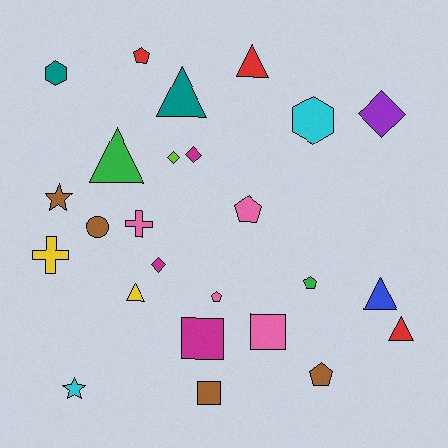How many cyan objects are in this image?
There are 2 cyan objects.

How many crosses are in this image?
There are 2 crosses.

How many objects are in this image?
There are 25 objects.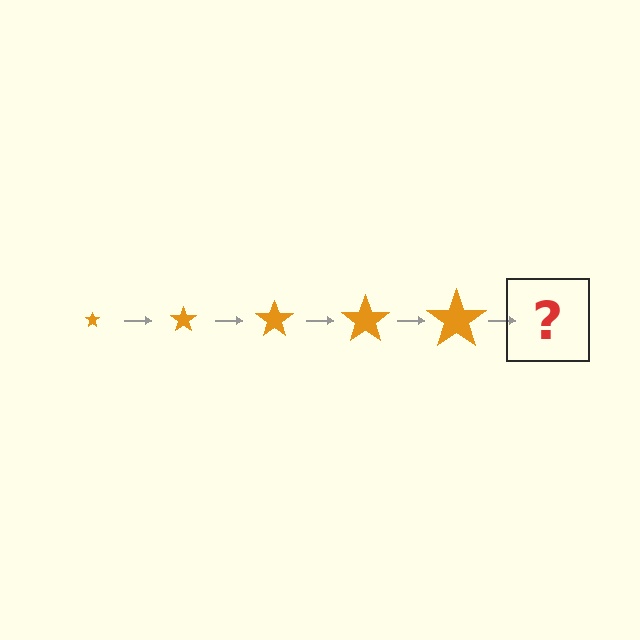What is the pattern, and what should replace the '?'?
The pattern is that the star gets progressively larger each step. The '?' should be an orange star, larger than the previous one.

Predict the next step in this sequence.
The next step is an orange star, larger than the previous one.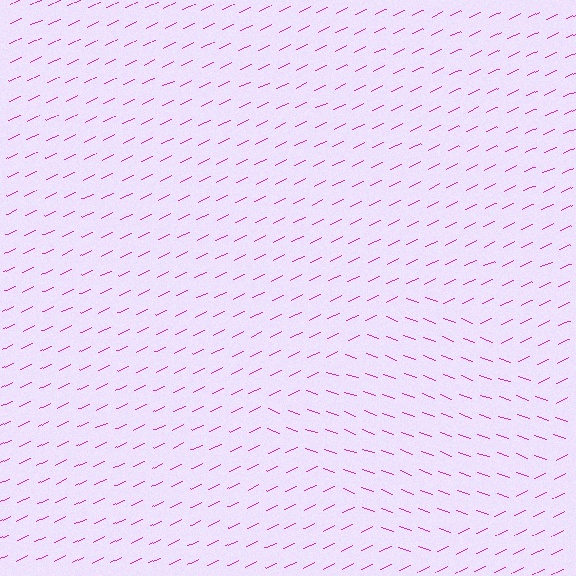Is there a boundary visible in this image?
Yes, there is a texture boundary formed by a change in line orientation.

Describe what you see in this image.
The image is filled with small magenta line segments. A diamond region in the image has lines oriented differently from the surrounding lines, creating a visible texture boundary.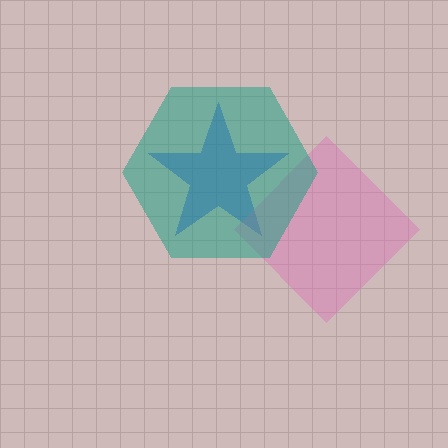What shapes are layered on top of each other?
The layered shapes are: a blue star, a pink diamond, a teal hexagon.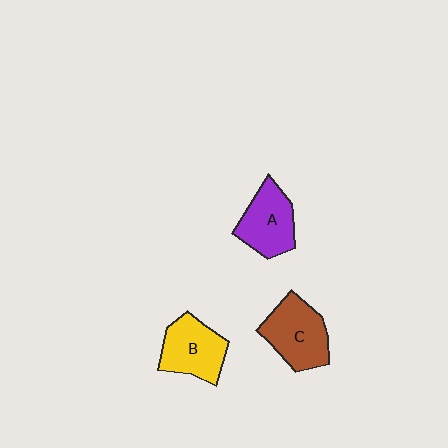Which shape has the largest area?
Shape C (brown).